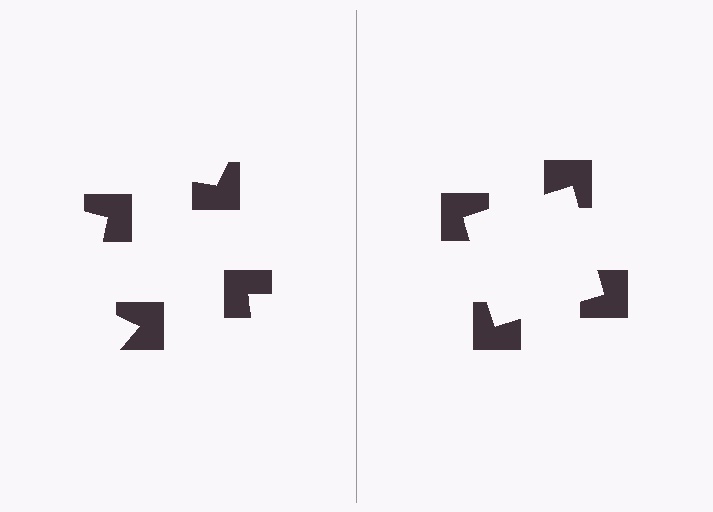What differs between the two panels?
The notched squares are positioned identically on both sides; only the wedge orientations differ. On the right they align to a square; on the left they are misaligned.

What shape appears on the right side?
An illusory square.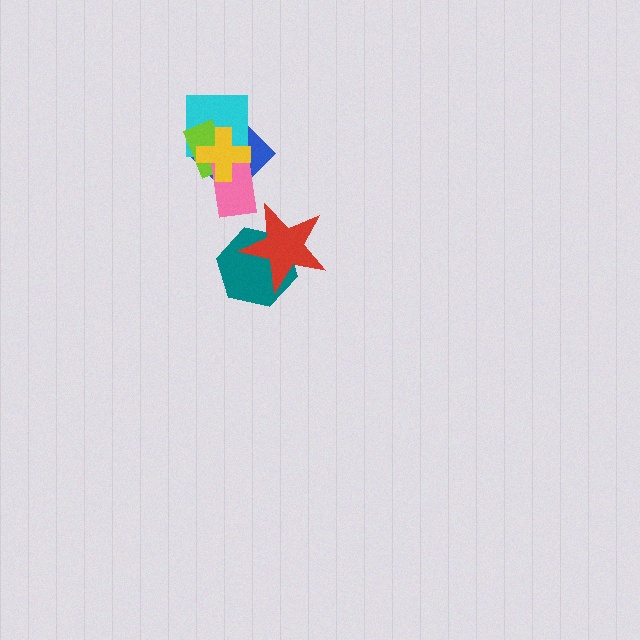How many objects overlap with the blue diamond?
4 objects overlap with the blue diamond.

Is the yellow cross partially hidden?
No, no other shape covers it.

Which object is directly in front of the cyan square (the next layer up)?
The lime rectangle is directly in front of the cyan square.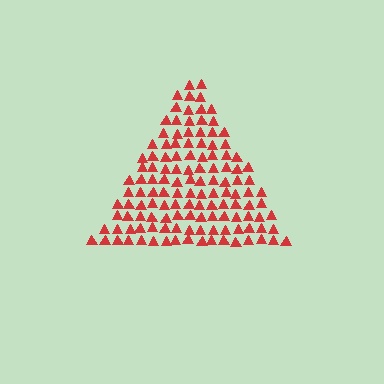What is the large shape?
The large shape is a triangle.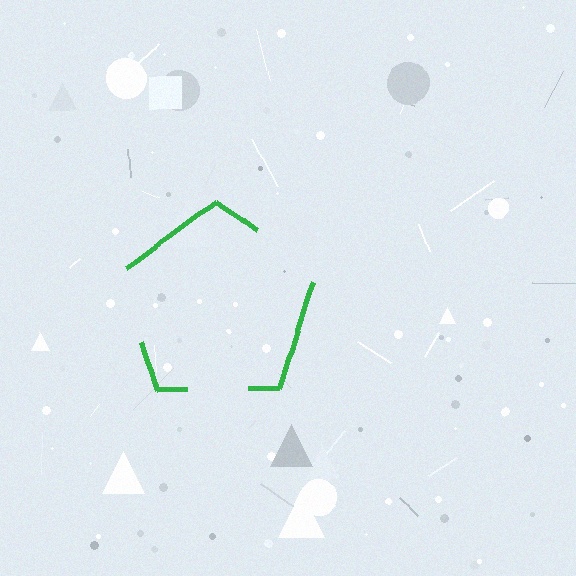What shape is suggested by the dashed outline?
The dashed outline suggests a pentagon.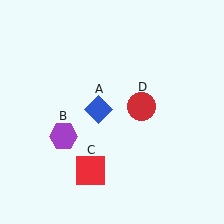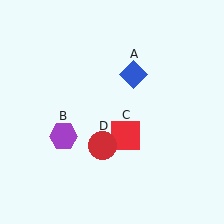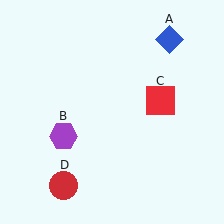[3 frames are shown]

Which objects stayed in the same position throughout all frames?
Purple hexagon (object B) remained stationary.